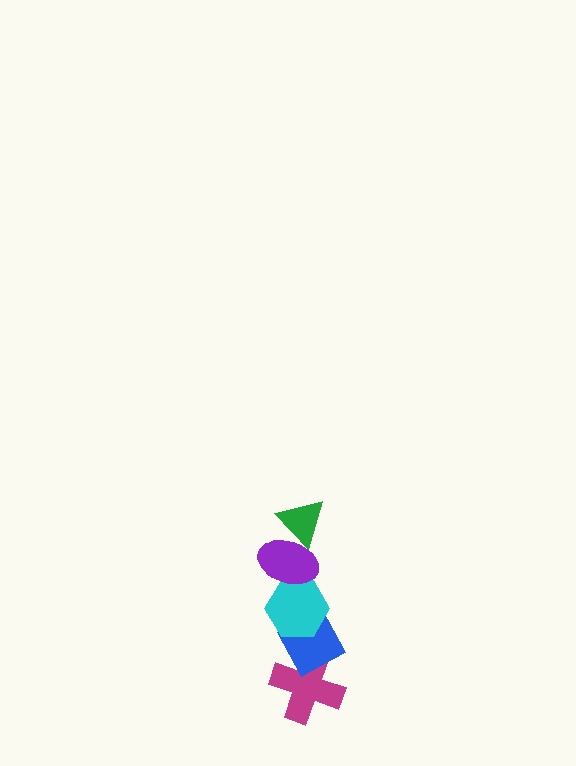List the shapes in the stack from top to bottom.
From top to bottom: the green triangle, the purple ellipse, the cyan hexagon, the blue diamond, the magenta cross.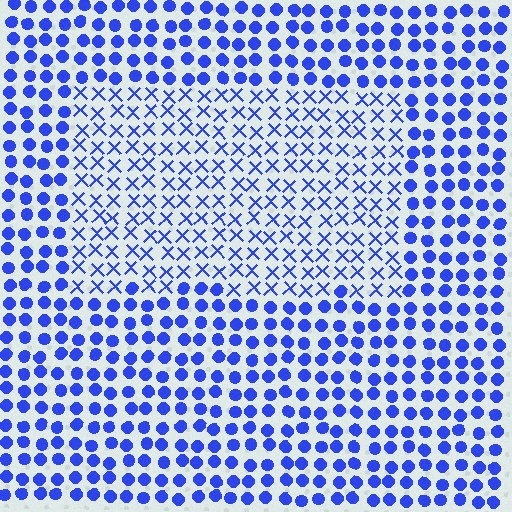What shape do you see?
I see a rectangle.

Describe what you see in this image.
The image is filled with small blue elements arranged in a uniform grid. A rectangle-shaped region contains X marks, while the surrounding area contains circles. The boundary is defined purely by the change in element shape.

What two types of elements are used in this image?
The image uses X marks inside the rectangle region and circles outside it.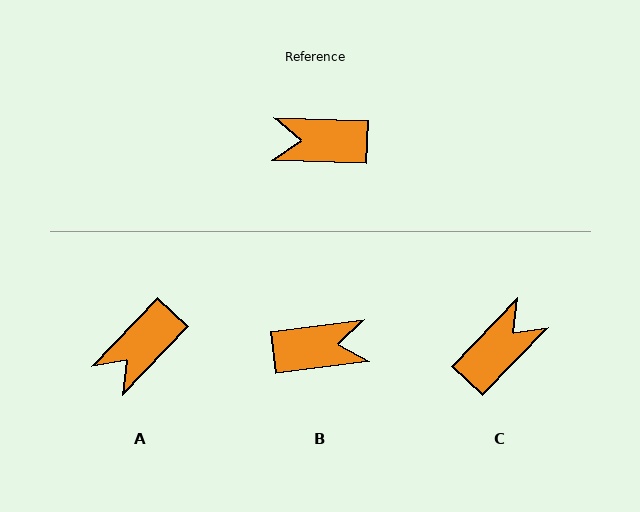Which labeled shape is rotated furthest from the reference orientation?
B, about 171 degrees away.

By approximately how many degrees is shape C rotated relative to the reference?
Approximately 132 degrees clockwise.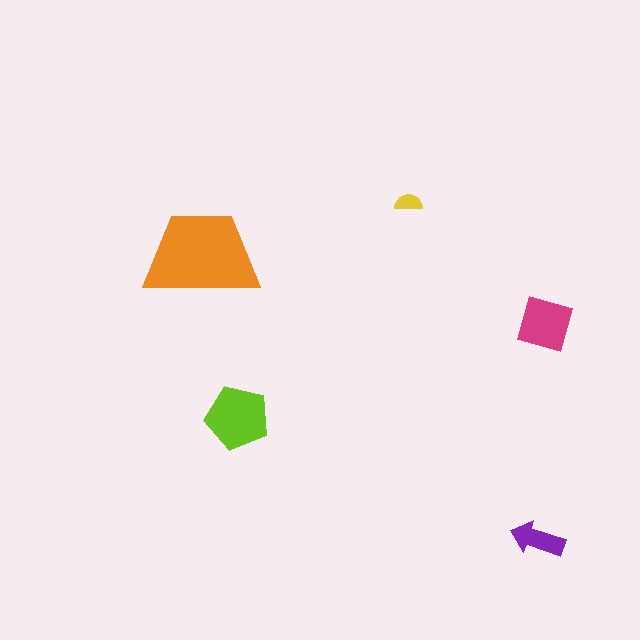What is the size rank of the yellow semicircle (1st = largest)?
5th.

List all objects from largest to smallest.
The orange trapezoid, the lime pentagon, the magenta diamond, the purple arrow, the yellow semicircle.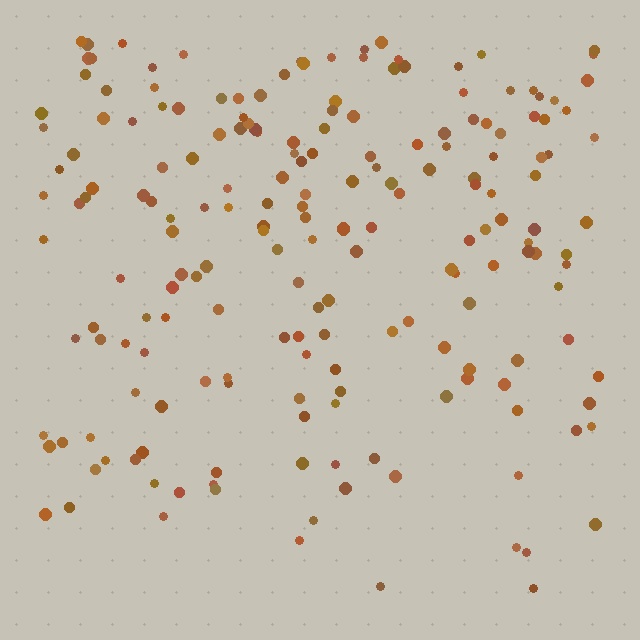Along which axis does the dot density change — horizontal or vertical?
Vertical.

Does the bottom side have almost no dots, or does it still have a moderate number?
Still a moderate number, just noticeably fewer than the top.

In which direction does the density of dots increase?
From bottom to top, with the top side densest.